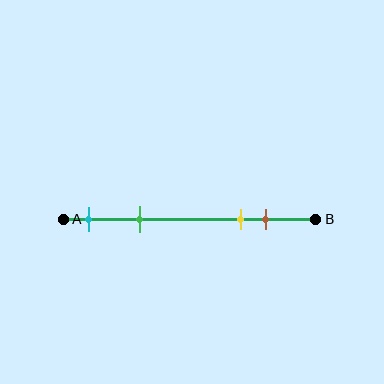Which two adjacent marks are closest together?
The yellow and brown marks are the closest adjacent pair.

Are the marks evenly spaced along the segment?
No, the marks are not evenly spaced.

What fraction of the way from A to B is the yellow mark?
The yellow mark is approximately 70% (0.7) of the way from A to B.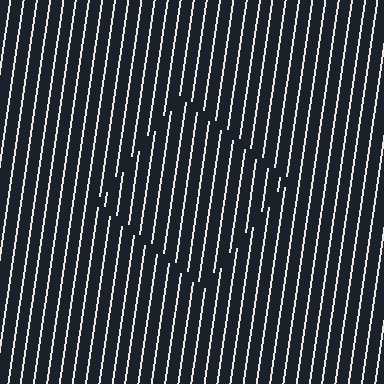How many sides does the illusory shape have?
4 sides — the line-ends trace a square.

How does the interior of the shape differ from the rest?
The interior of the shape contains the same grating, shifted by half a period — the contour is defined by the phase discontinuity where line-ends from the inner and outer gratings abut.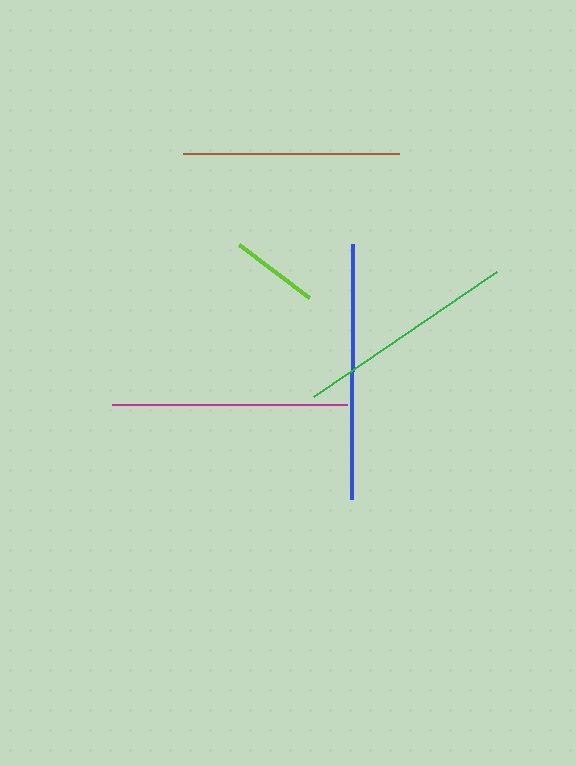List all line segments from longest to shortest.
From longest to shortest: blue, magenta, green, brown, lime.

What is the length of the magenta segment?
The magenta segment is approximately 235 pixels long.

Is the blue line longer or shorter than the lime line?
The blue line is longer than the lime line.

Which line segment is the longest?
The blue line is the longest at approximately 255 pixels.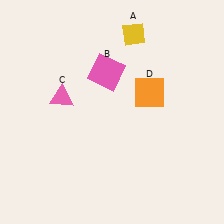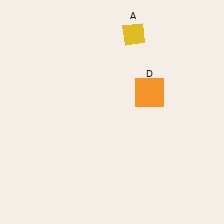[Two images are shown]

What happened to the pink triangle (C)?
The pink triangle (C) was removed in Image 2. It was in the top-left area of Image 1.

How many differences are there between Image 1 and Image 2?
There are 2 differences between the two images.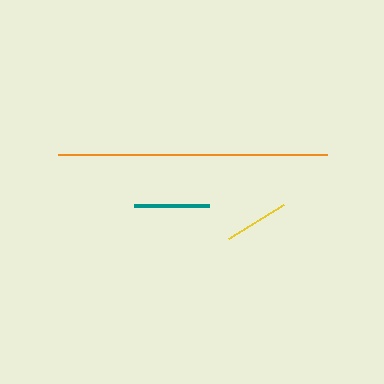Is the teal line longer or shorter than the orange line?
The orange line is longer than the teal line.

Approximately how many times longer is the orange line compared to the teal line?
The orange line is approximately 3.6 times the length of the teal line.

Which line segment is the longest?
The orange line is the longest at approximately 269 pixels.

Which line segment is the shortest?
The yellow line is the shortest at approximately 64 pixels.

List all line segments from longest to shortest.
From longest to shortest: orange, teal, yellow.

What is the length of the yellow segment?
The yellow segment is approximately 64 pixels long.